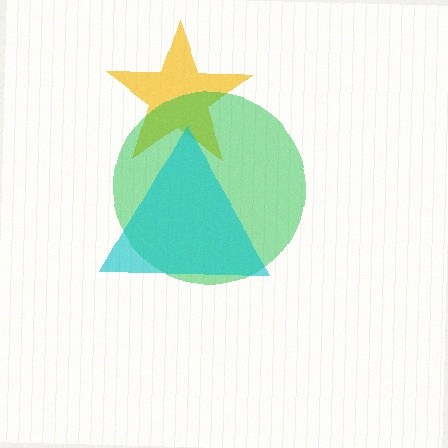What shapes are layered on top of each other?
The layered shapes are: a yellow star, a green circle, a cyan triangle.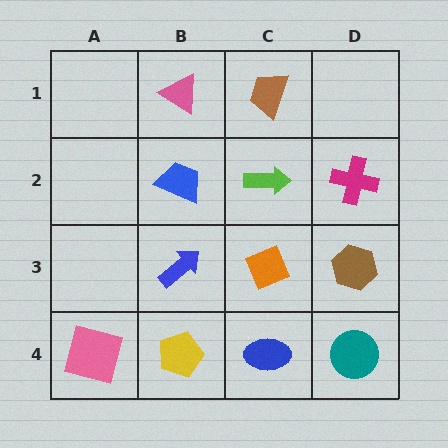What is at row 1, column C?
A brown trapezoid.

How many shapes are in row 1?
2 shapes.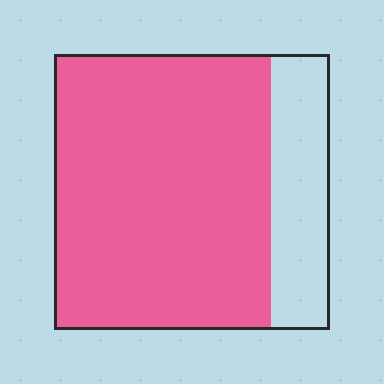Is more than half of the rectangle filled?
Yes.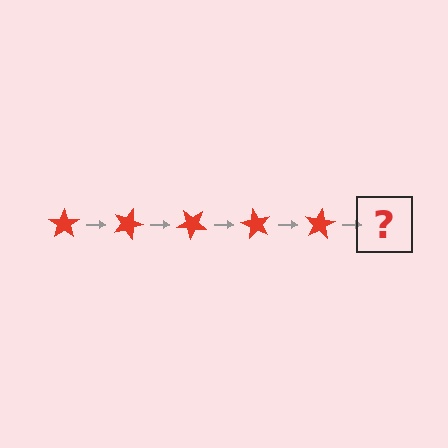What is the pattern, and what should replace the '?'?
The pattern is that the star rotates 20 degrees each step. The '?' should be a red star rotated 100 degrees.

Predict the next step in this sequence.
The next step is a red star rotated 100 degrees.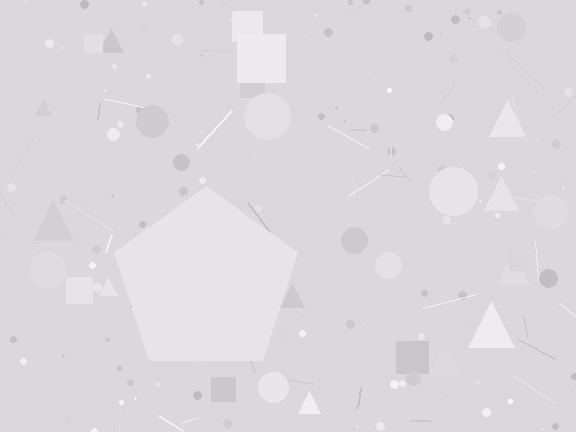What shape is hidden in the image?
A pentagon is hidden in the image.